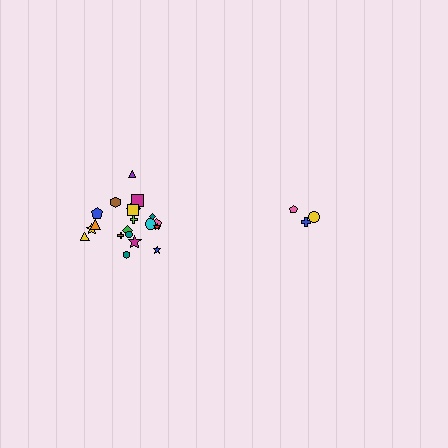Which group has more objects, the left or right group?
The left group.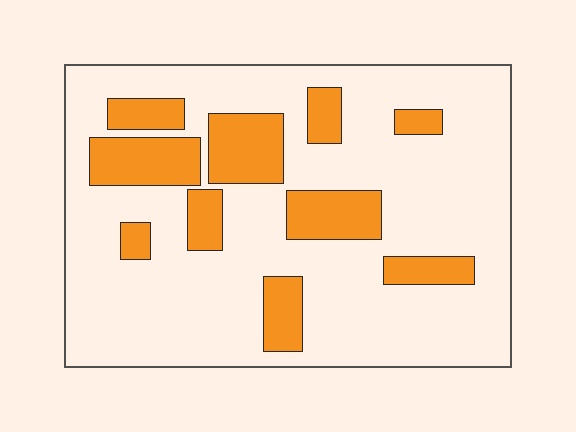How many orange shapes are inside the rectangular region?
10.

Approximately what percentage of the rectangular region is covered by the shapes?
Approximately 20%.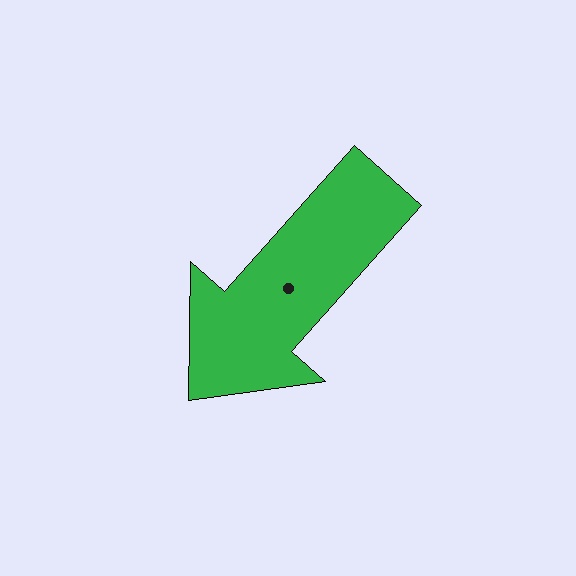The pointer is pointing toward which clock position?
Roughly 7 o'clock.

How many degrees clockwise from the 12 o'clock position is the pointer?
Approximately 222 degrees.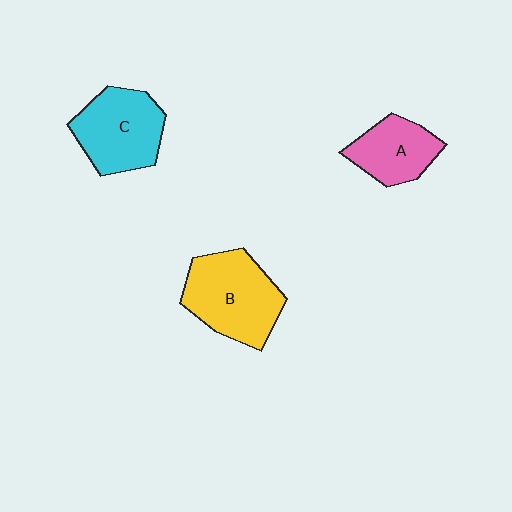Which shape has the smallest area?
Shape A (pink).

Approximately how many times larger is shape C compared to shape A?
Approximately 1.3 times.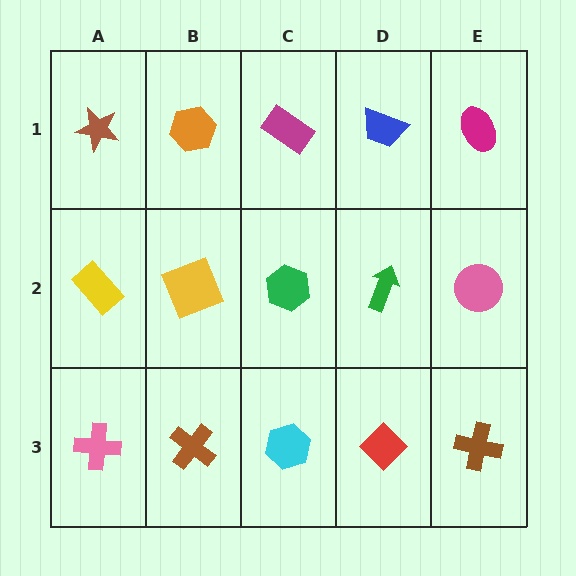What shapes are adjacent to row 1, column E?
A pink circle (row 2, column E), a blue trapezoid (row 1, column D).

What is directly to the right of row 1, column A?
An orange hexagon.